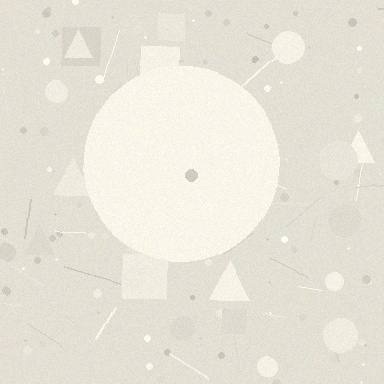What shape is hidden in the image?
A circle is hidden in the image.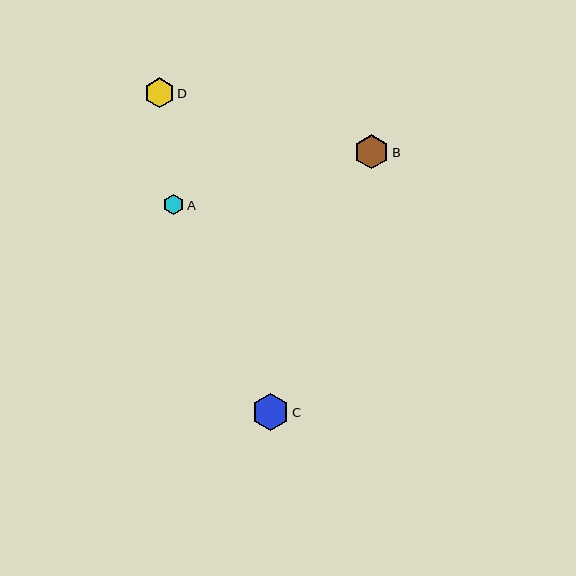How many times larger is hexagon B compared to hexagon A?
Hexagon B is approximately 1.7 times the size of hexagon A.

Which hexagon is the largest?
Hexagon C is the largest with a size of approximately 37 pixels.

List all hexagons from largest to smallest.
From largest to smallest: C, B, D, A.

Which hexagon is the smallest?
Hexagon A is the smallest with a size of approximately 20 pixels.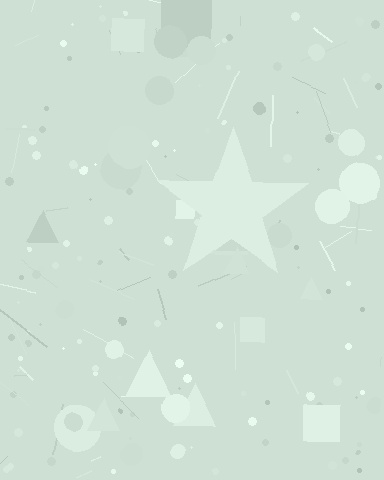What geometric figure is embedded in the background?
A star is embedded in the background.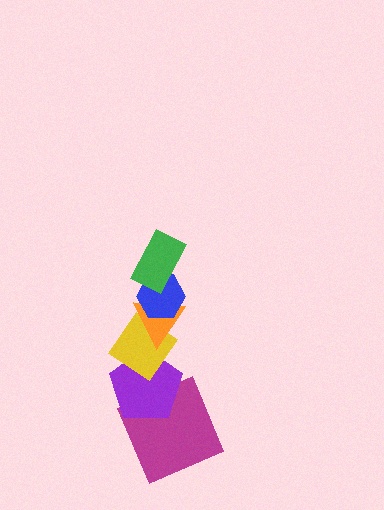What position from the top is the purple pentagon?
The purple pentagon is 5th from the top.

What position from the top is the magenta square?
The magenta square is 6th from the top.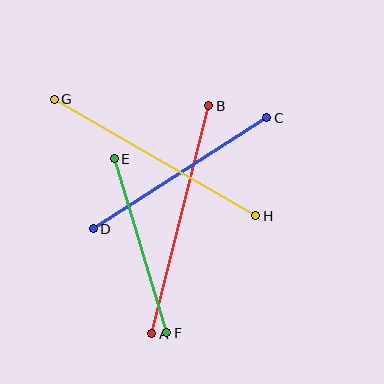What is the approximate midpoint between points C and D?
The midpoint is at approximately (180, 173) pixels.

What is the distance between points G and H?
The distance is approximately 233 pixels.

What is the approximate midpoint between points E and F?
The midpoint is at approximately (141, 246) pixels.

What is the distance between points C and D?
The distance is approximately 206 pixels.